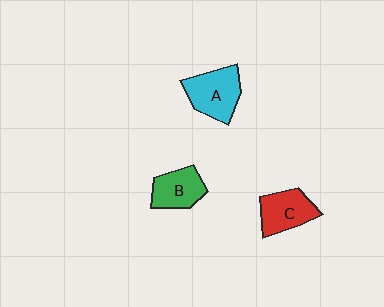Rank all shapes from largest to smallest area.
From largest to smallest: A (cyan), C (red), B (green).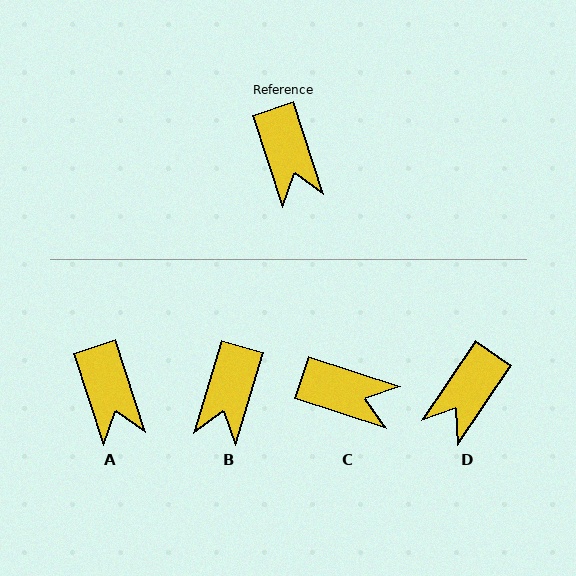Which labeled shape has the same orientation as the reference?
A.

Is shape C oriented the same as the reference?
No, it is off by about 54 degrees.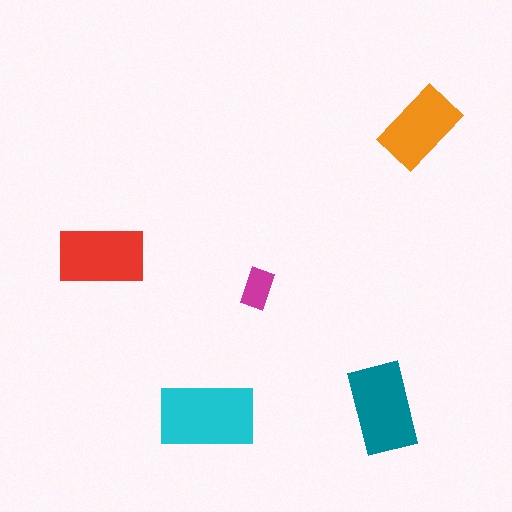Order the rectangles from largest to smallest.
the cyan one, the teal one, the red one, the orange one, the magenta one.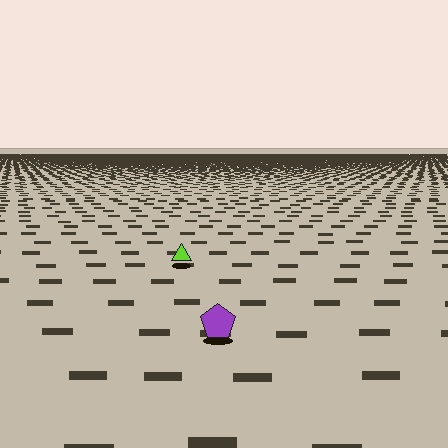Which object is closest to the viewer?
The purple pentagon is closest. The texture marks near it are larger and more spread out.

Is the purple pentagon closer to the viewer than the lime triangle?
Yes. The purple pentagon is closer — you can tell from the texture gradient: the ground texture is coarser near it.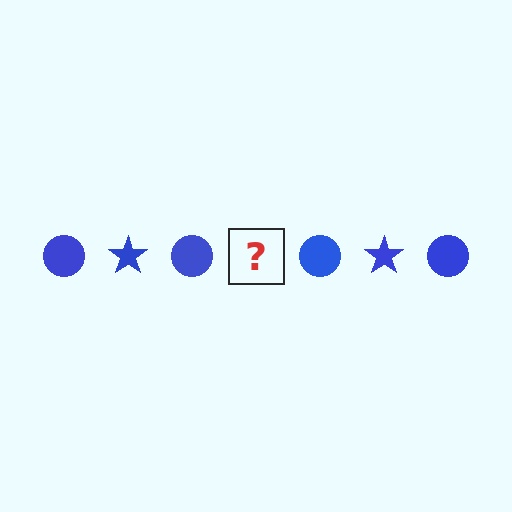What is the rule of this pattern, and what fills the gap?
The rule is that the pattern cycles through circle, star shapes in blue. The gap should be filled with a blue star.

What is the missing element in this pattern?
The missing element is a blue star.